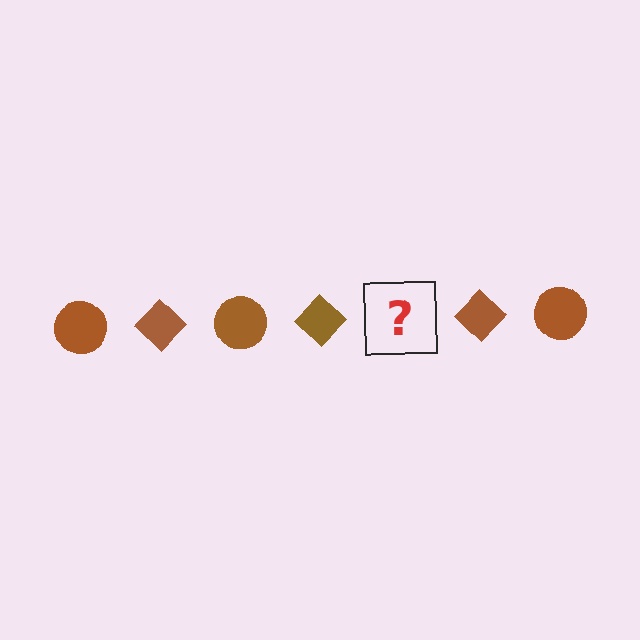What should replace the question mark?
The question mark should be replaced with a brown circle.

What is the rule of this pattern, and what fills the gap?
The rule is that the pattern cycles through circle, diamond shapes in brown. The gap should be filled with a brown circle.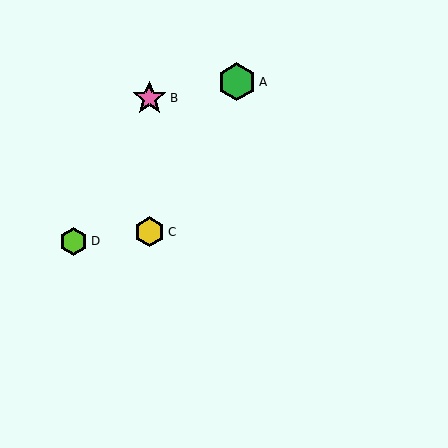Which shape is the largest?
The green hexagon (labeled A) is the largest.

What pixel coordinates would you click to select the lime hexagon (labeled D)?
Click at (74, 241) to select the lime hexagon D.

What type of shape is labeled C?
Shape C is a yellow hexagon.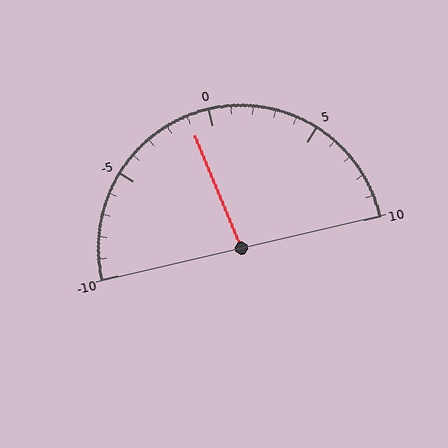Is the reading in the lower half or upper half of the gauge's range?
The reading is in the lower half of the range (-10 to 10).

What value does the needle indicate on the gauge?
The needle indicates approximately -1.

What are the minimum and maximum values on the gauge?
The gauge ranges from -10 to 10.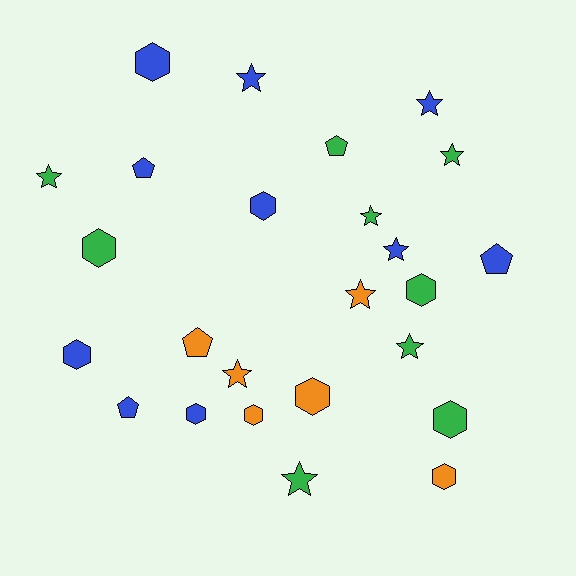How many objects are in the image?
There are 25 objects.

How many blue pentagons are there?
There are 3 blue pentagons.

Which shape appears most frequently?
Star, with 10 objects.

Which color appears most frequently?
Blue, with 10 objects.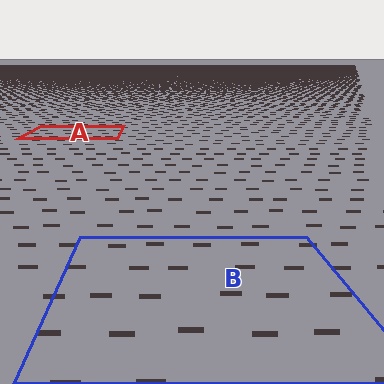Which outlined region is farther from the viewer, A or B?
Region A is farther from the viewer — the texture elements inside it appear smaller and more densely packed.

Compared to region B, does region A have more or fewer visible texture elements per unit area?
Region A has more texture elements per unit area — they are packed more densely because it is farther away.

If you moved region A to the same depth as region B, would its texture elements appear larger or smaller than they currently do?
They would appear larger. At a closer depth, the same texture elements are projected at a bigger on-screen size.